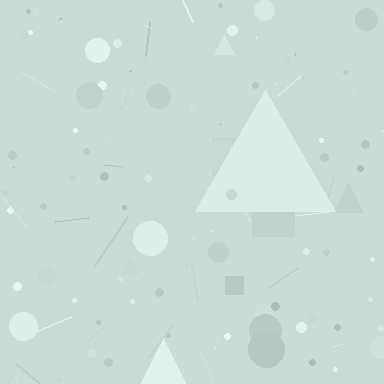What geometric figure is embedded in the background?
A triangle is embedded in the background.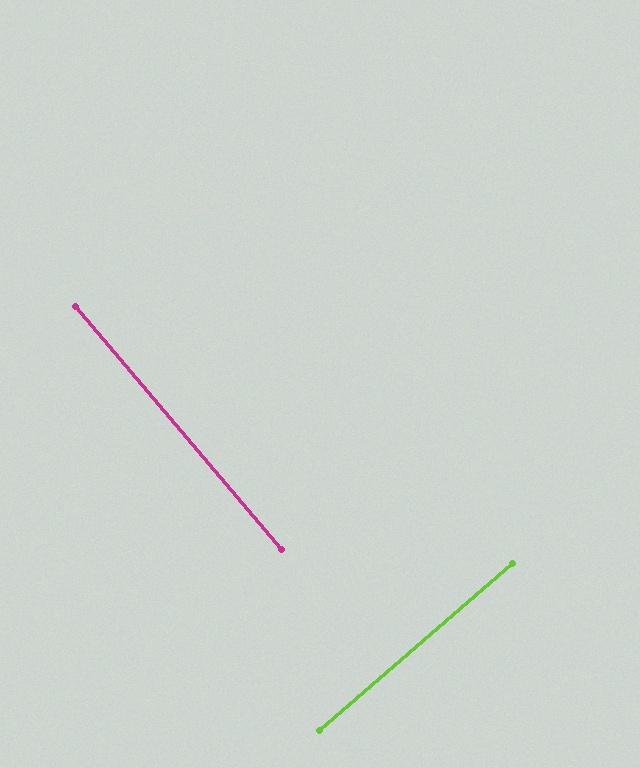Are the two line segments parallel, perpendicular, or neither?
Perpendicular — they meet at approximately 89°.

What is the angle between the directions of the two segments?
Approximately 89 degrees.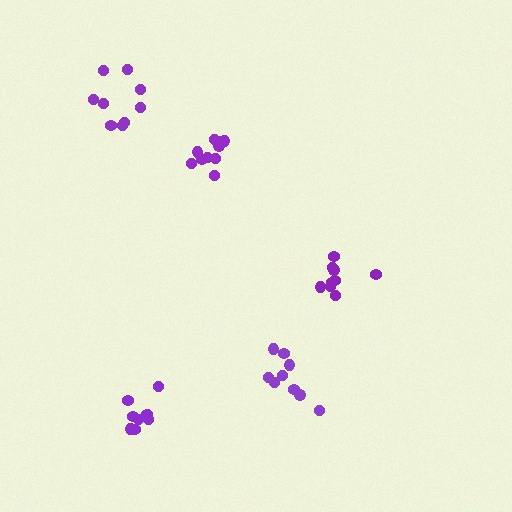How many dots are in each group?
Group 1: 10 dots, Group 2: 9 dots, Group 3: 9 dots, Group 4: 9 dots, Group 5: 9 dots (46 total).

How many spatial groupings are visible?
There are 5 spatial groupings.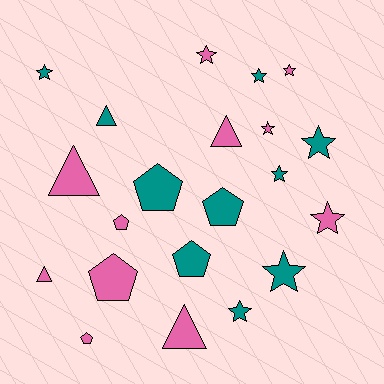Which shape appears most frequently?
Star, with 10 objects.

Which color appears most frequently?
Pink, with 11 objects.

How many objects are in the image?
There are 21 objects.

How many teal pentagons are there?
There are 3 teal pentagons.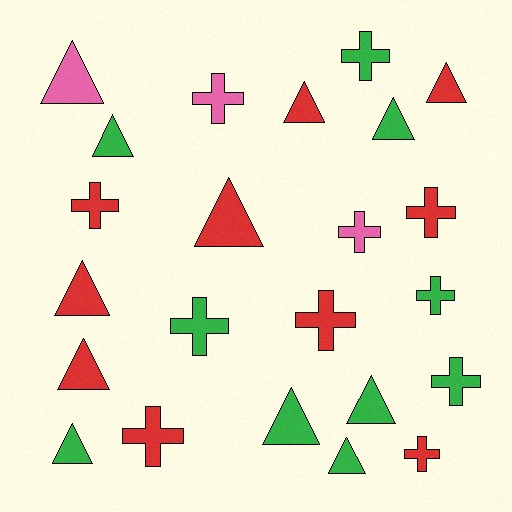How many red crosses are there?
There are 5 red crosses.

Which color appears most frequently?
Red, with 10 objects.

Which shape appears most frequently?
Triangle, with 12 objects.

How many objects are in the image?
There are 23 objects.